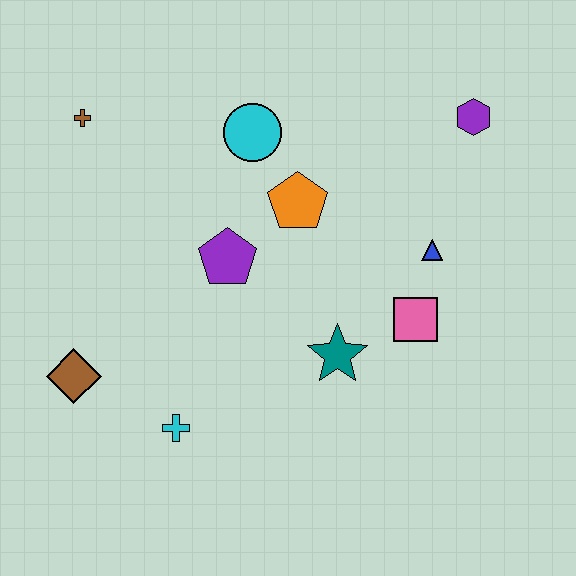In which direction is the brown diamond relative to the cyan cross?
The brown diamond is to the left of the cyan cross.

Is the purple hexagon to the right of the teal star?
Yes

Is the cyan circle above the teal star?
Yes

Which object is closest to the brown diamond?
The cyan cross is closest to the brown diamond.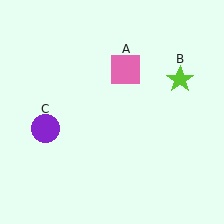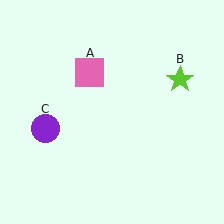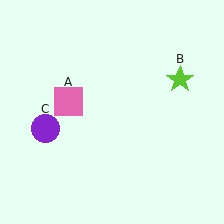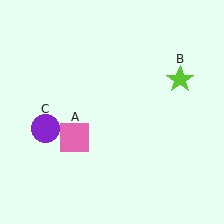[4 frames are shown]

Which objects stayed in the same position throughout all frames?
Lime star (object B) and purple circle (object C) remained stationary.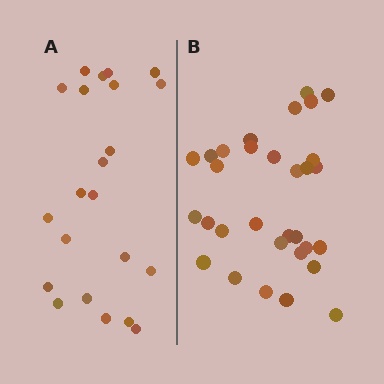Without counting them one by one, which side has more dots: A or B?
Region B (the right region) has more dots.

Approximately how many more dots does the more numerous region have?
Region B has roughly 8 or so more dots than region A.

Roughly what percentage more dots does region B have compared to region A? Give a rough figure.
About 40% more.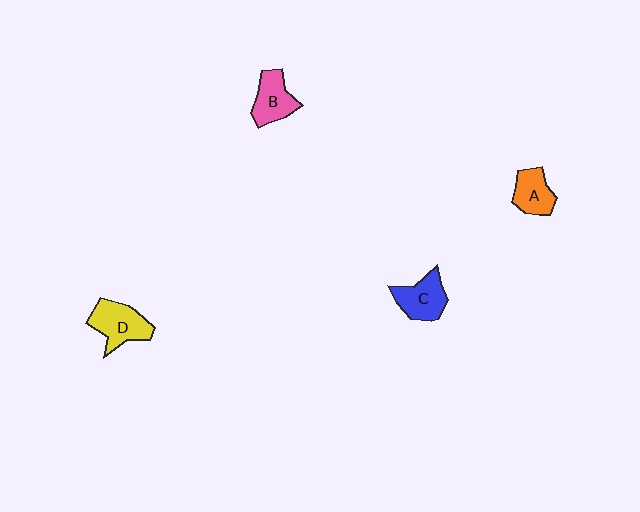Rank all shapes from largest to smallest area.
From largest to smallest: D (yellow), C (blue), B (pink), A (orange).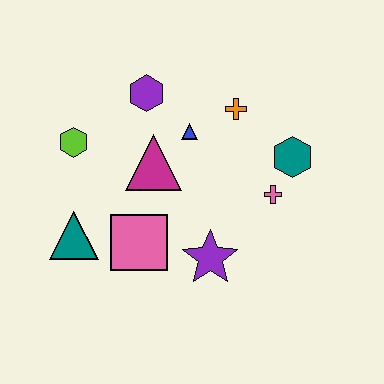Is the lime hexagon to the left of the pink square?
Yes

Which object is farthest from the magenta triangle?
The teal hexagon is farthest from the magenta triangle.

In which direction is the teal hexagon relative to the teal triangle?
The teal hexagon is to the right of the teal triangle.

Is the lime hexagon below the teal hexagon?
No